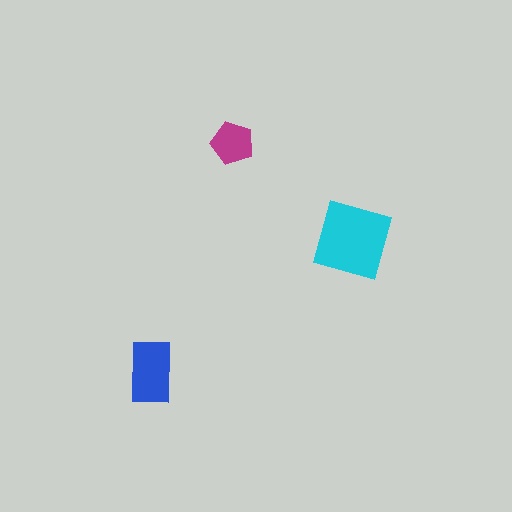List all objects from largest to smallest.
The cyan square, the blue rectangle, the magenta pentagon.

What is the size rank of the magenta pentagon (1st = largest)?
3rd.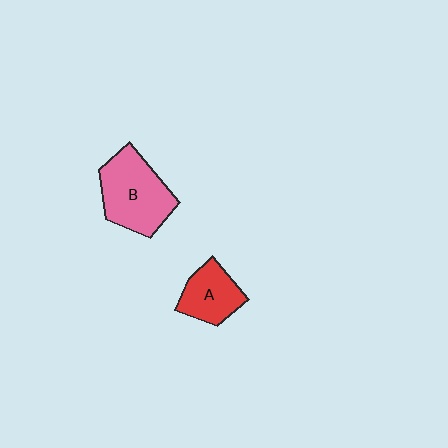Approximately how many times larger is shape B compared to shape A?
Approximately 1.6 times.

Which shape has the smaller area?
Shape A (red).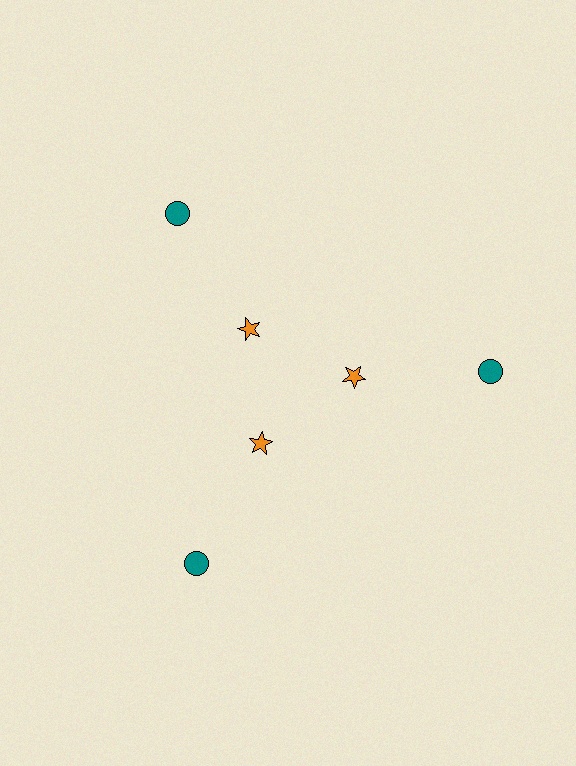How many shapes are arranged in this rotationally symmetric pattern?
There are 6 shapes, arranged in 3 groups of 2.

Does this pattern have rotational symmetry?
Yes, this pattern has 3-fold rotational symmetry. It looks the same after rotating 120 degrees around the center.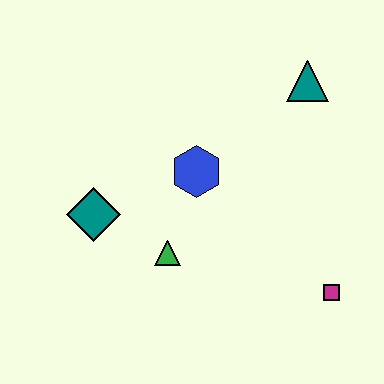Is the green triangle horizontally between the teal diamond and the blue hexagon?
Yes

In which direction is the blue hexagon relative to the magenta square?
The blue hexagon is to the left of the magenta square.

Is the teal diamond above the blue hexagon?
No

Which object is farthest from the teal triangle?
The teal diamond is farthest from the teal triangle.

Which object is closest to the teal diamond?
The green triangle is closest to the teal diamond.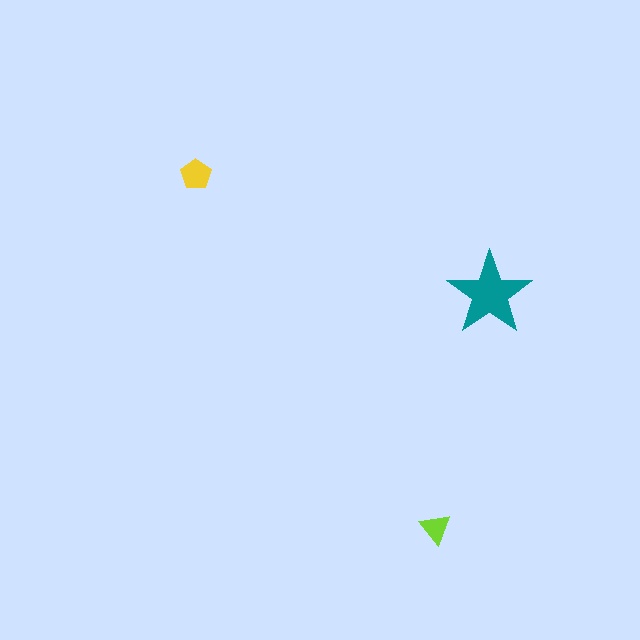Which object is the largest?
The teal star.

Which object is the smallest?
The lime triangle.